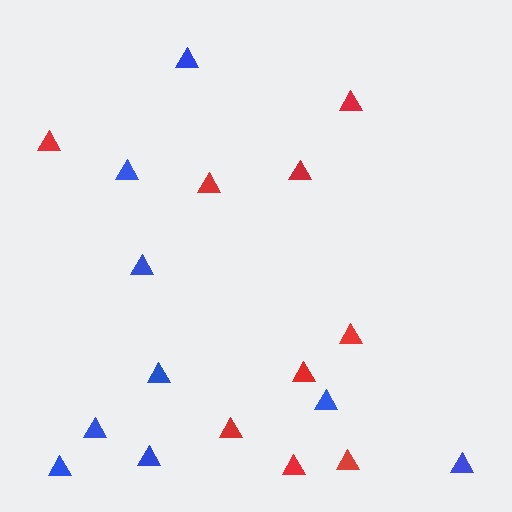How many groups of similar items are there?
There are 2 groups: one group of blue triangles (9) and one group of red triangles (9).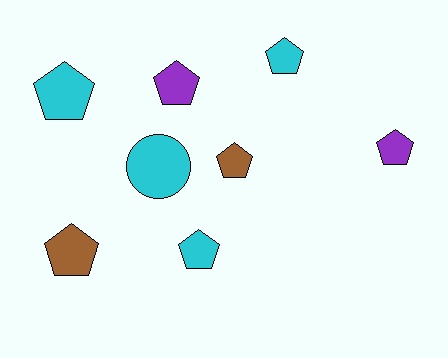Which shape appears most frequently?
Pentagon, with 7 objects.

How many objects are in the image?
There are 8 objects.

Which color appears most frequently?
Cyan, with 4 objects.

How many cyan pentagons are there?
There are 3 cyan pentagons.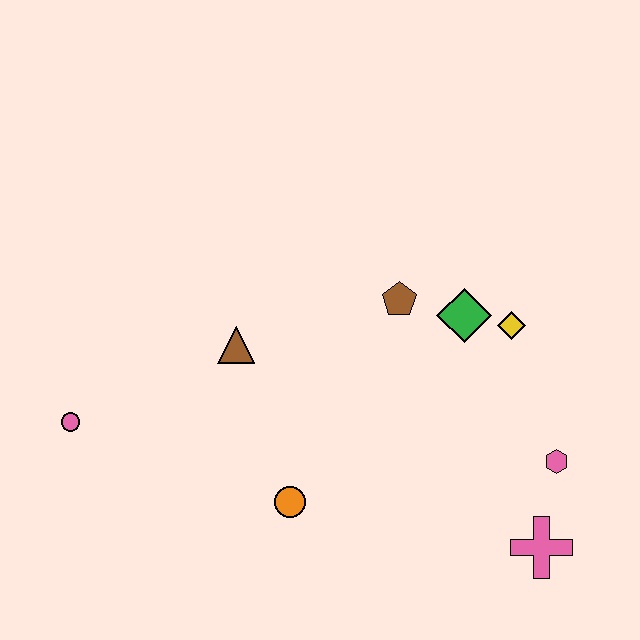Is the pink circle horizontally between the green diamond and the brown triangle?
No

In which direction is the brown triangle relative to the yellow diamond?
The brown triangle is to the left of the yellow diamond.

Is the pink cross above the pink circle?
No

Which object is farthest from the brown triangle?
The pink cross is farthest from the brown triangle.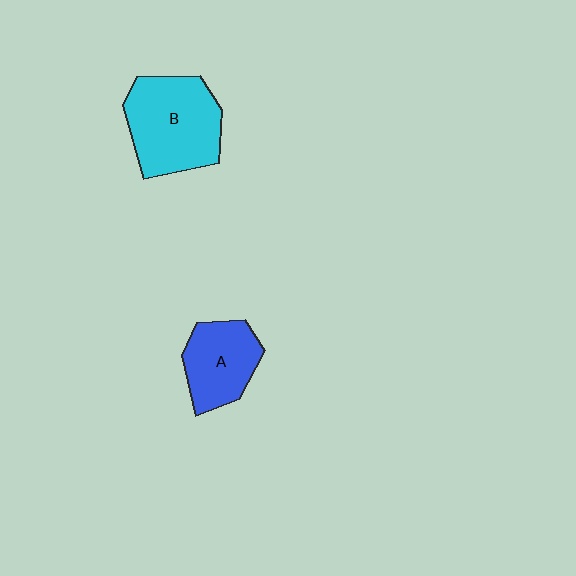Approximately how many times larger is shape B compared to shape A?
Approximately 1.5 times.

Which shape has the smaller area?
Shape A (blue).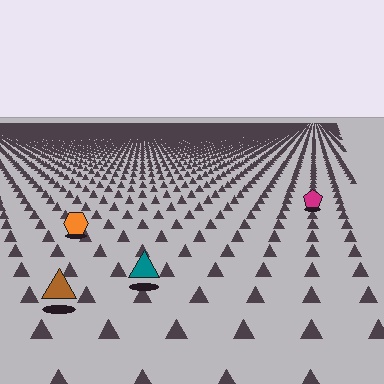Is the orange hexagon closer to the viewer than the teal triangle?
No. The teal triangle is closer — you can tell from the texture gradient: the ground texture is coarser near it.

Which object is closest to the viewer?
The brown triangle is closest. The texture marks near it are larger and more spread out.